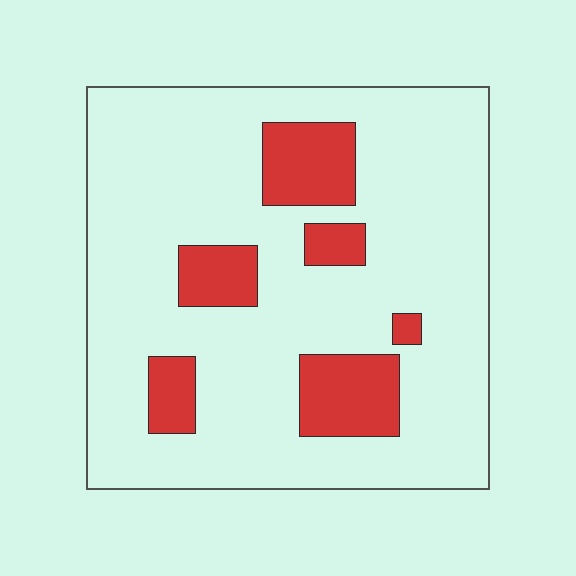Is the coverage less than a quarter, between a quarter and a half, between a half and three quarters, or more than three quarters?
Less than a quarter.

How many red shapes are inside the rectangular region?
6.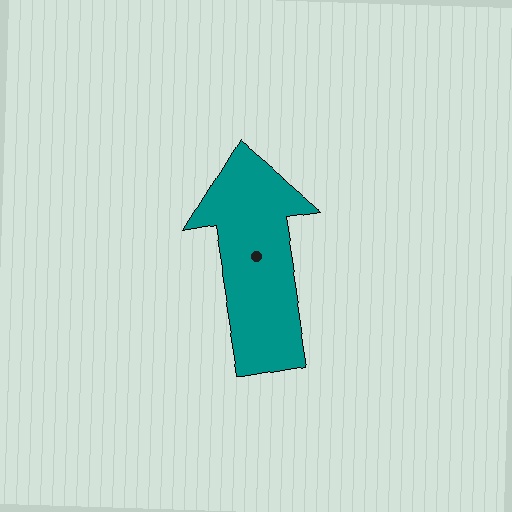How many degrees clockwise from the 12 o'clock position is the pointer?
Approximately 351 degrees.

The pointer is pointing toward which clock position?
Roughly 12 o'clock.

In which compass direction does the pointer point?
North.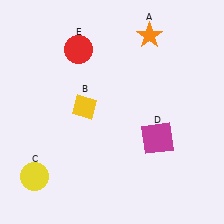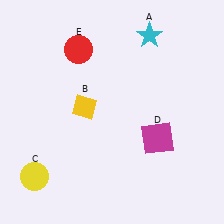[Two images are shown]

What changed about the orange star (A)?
In Image 1, A is orange. In Image 2, it changed to cyan.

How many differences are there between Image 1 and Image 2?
There is 1 difference between the two images.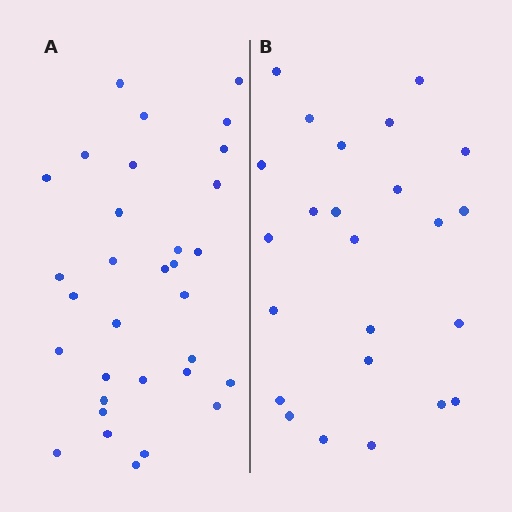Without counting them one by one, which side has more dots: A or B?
Region A (the left region) has more dots.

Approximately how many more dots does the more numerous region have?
Region A has roughly 8 or so more dots than region B.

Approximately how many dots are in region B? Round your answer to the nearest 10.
About 20 dots. (The exact count is 24, which rounds to 20.)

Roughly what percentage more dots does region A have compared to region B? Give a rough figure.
About 35% more.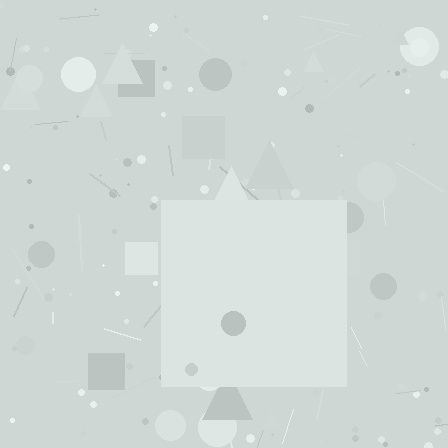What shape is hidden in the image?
A square is hidden in the image.